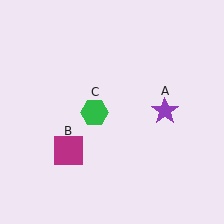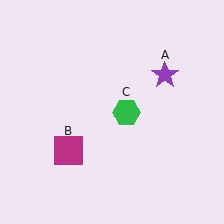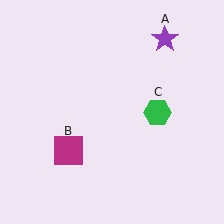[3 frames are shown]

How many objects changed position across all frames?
2 objects changed position: purple star (object A), green hexagon (object C).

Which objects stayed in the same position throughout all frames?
Magenta square (object B) remained stationary.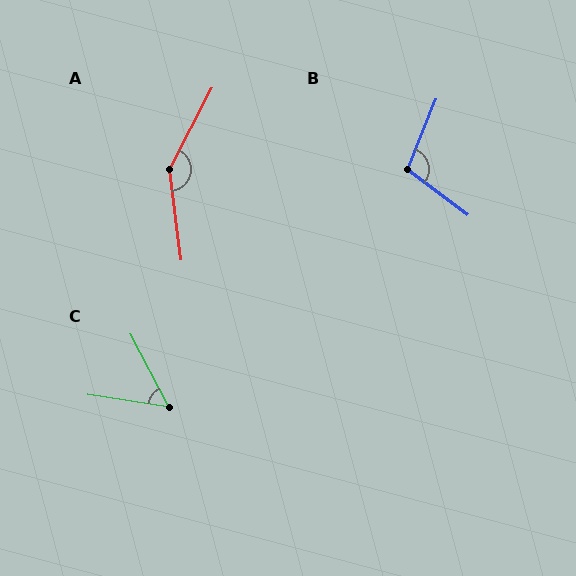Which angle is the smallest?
C, at approximately 53 degrees.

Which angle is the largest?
A, at approximately 145 degrees.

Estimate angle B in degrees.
Approximately 105 degrees.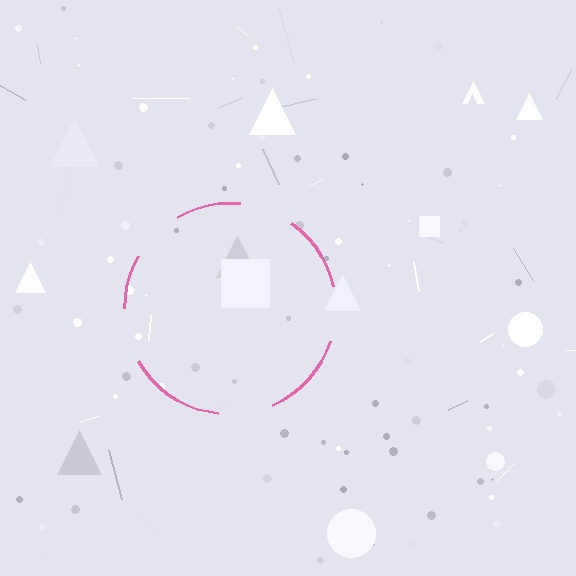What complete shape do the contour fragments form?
The contour fragments form a circle.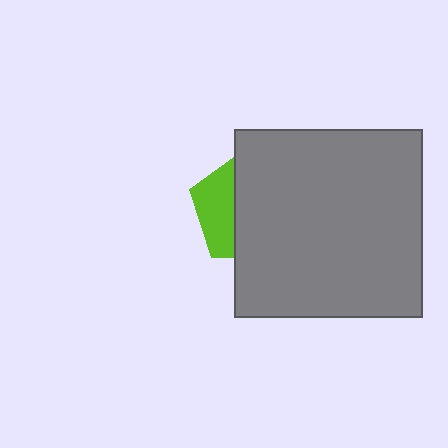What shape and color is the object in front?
The object in front is a gray square.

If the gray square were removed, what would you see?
You would see the complete lime pentagon.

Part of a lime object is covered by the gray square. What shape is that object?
It is a pentagon.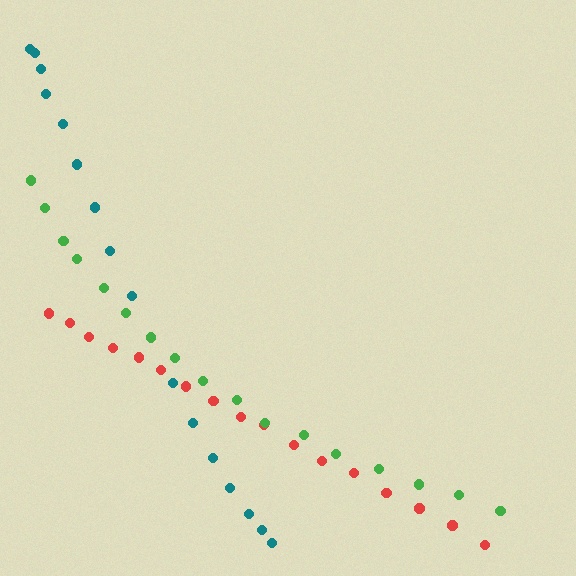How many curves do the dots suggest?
There are 3 distinct paths.